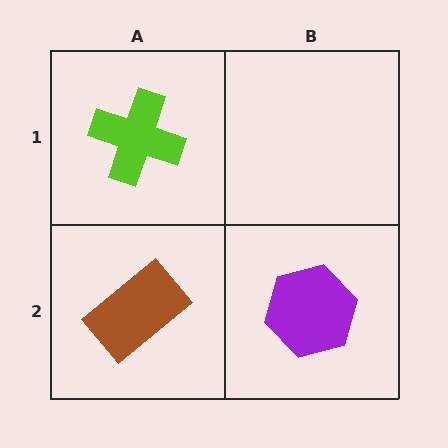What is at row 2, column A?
A brown rectangle.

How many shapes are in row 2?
2 shapes.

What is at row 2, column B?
A purple hexagon.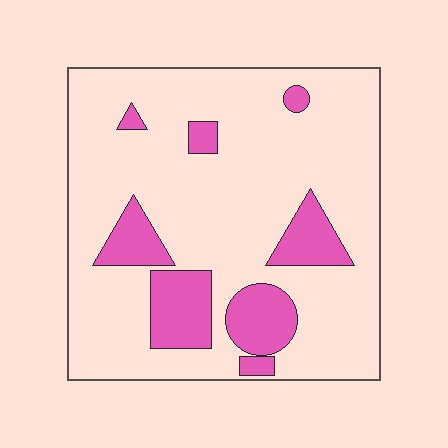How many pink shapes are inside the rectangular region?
8.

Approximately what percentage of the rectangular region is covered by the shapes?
Approximately 20%.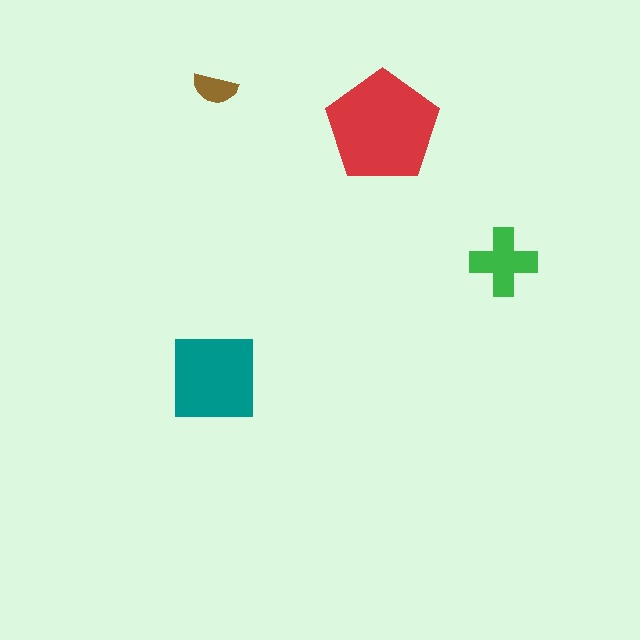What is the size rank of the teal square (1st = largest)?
2nd.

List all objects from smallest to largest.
The brown semicircle, the green cross, the teal square, the red pentagon.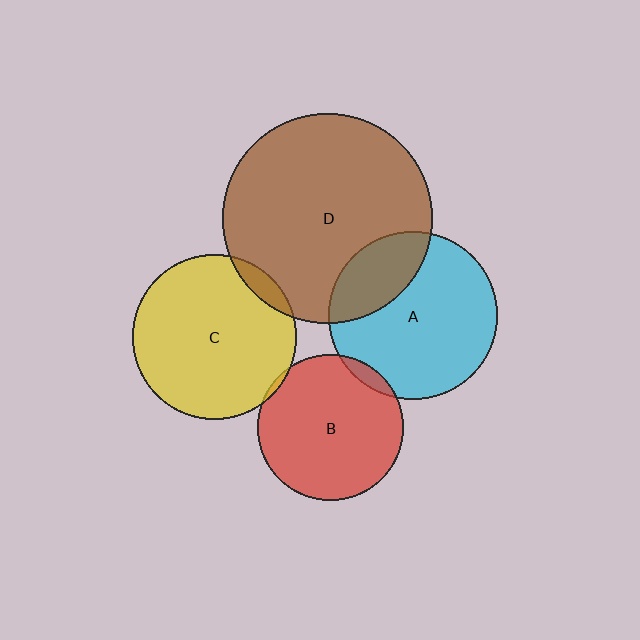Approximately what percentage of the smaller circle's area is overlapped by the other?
Approximately 5%.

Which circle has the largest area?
Circle D (brown).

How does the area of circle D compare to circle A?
Approximately 1.6 times.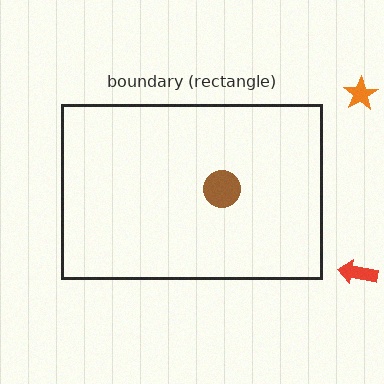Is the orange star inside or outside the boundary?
Outside.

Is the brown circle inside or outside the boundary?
Inside.